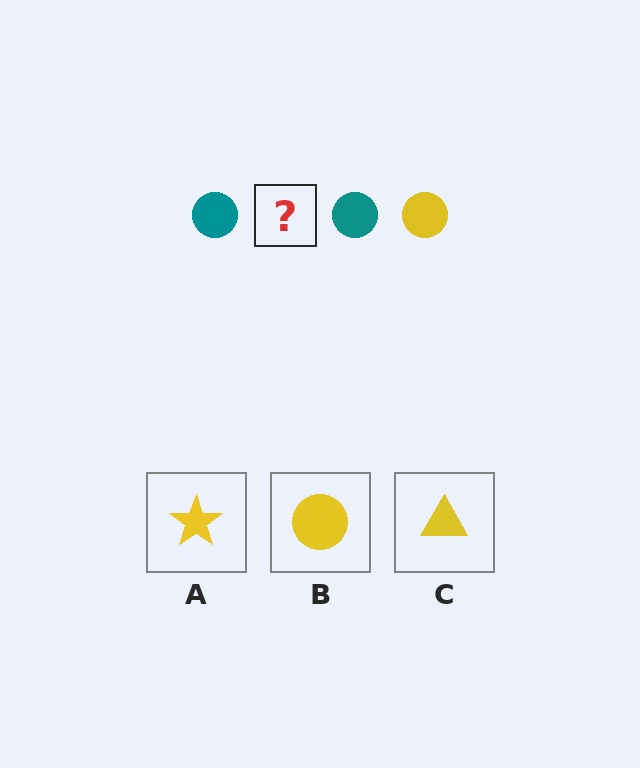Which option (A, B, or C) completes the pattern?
B.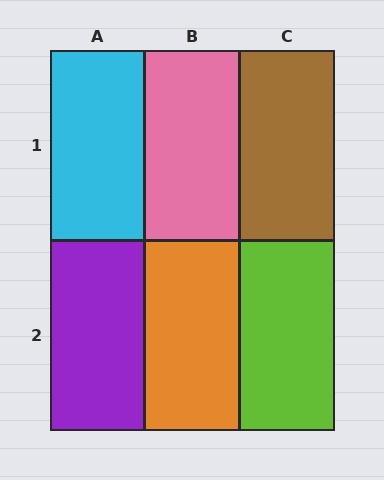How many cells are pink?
1 cell is pink.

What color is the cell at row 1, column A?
Cyan.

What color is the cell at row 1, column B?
Pink.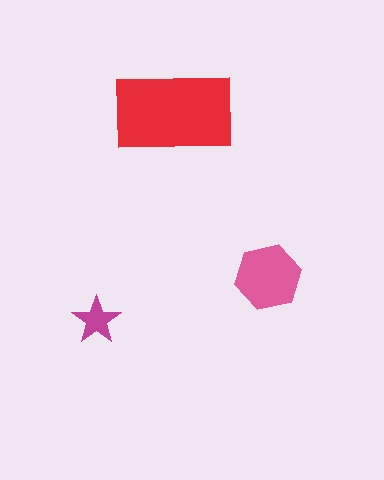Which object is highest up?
The red rectangle is topmost.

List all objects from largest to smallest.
The red rectangle, the pink hexagon, the magenta star.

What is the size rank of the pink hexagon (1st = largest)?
2nd.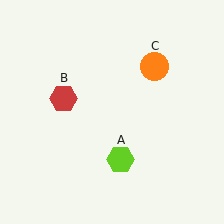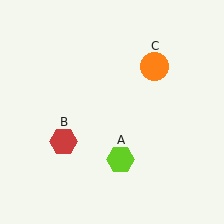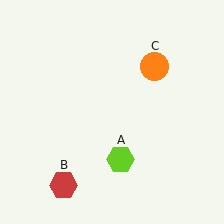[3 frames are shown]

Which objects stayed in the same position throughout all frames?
Lime hexagon (object A) and orange circle (object C) remained stationary.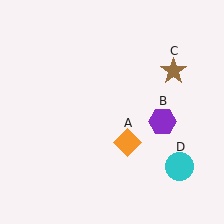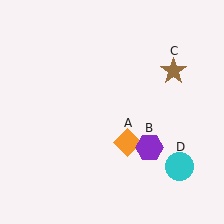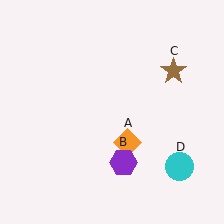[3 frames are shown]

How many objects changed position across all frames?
1 object changed position: purple hexagon (object B).